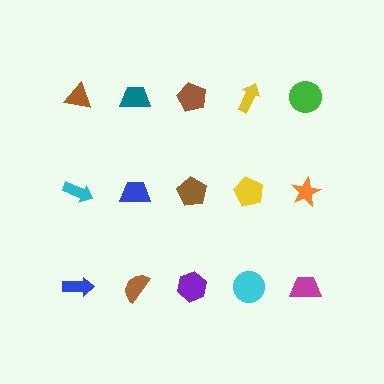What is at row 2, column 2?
A blue trapezoid.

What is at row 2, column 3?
A brown pentagon.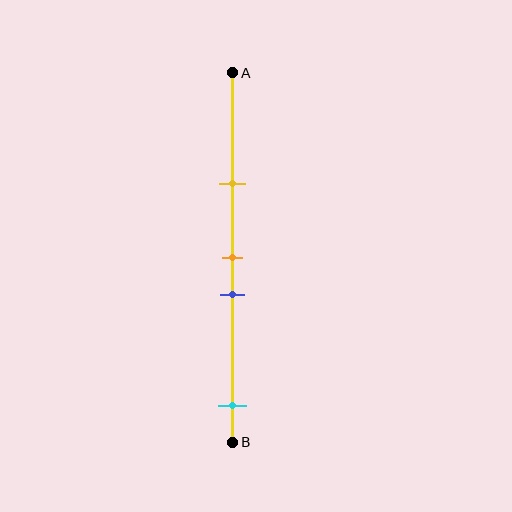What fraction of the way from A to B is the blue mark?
The blue mark is approximately 60% (0.6) of the way from A to B.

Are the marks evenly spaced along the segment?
No, the marks are not evenly spaced.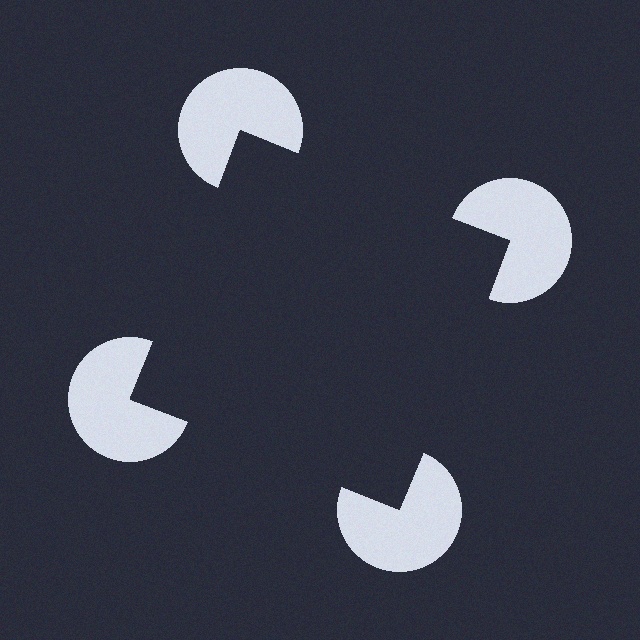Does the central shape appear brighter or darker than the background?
It typically appears slightly darker than the background, even though no actual brightness change is drawn.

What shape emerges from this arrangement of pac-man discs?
An illusory square — its edges are inferred from the aligned wedge cuts in the pac-man discs, not physically drawn.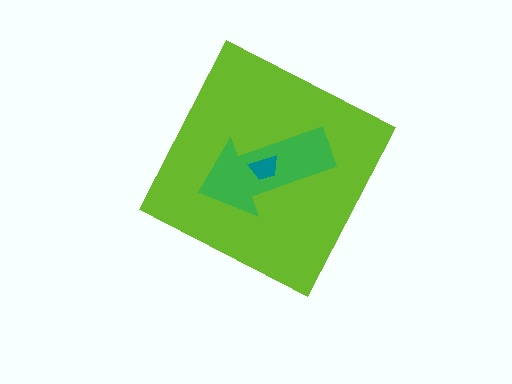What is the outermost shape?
The lime diamond.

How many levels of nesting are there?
3.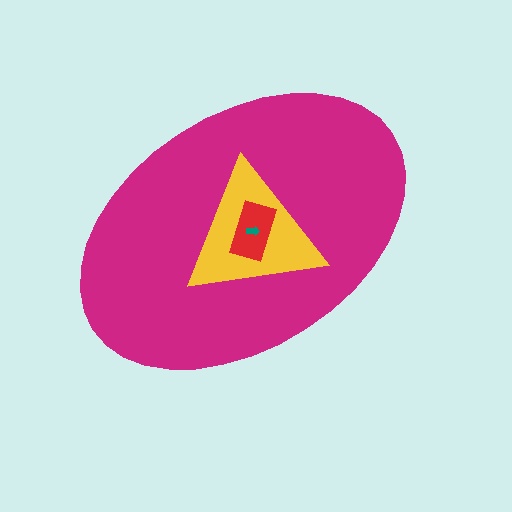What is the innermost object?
The teal arrow.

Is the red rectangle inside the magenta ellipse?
Yes.